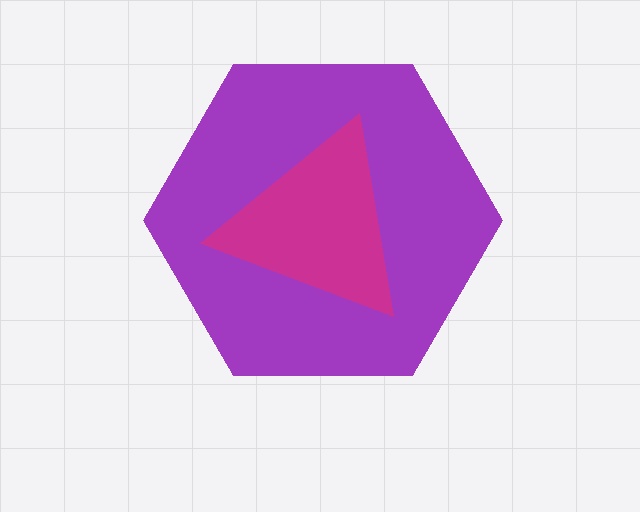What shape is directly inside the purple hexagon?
The magenta triangle.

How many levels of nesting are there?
2.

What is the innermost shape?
The magenta triangle.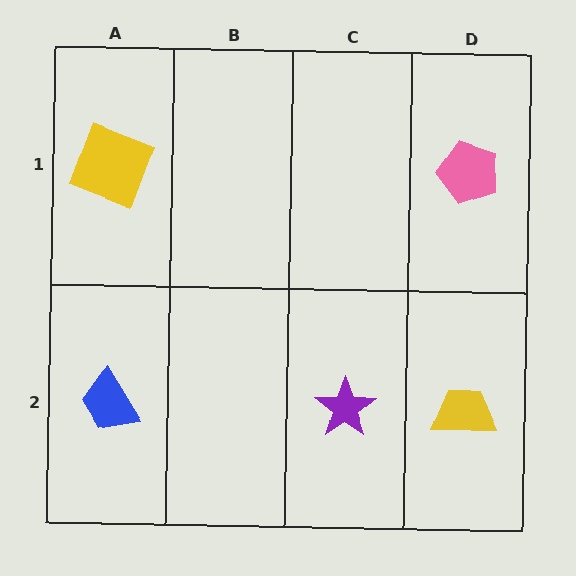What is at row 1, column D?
A pink pentagon.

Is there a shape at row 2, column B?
No, that cell is empty.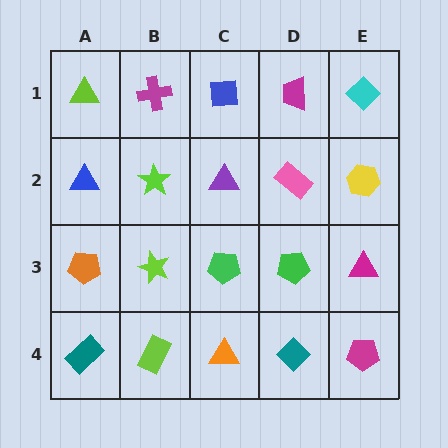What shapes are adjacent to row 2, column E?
A cyan diamond (row 1, column E), a magenta triangle (row 3, column E), a pink rectangle (row 2, column D).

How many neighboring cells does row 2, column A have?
3.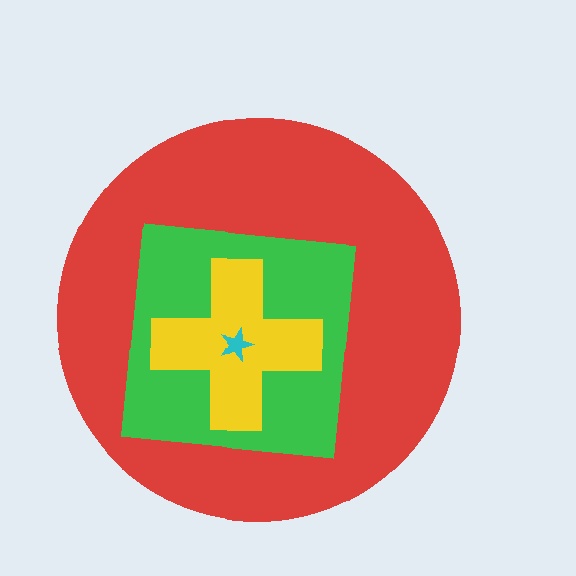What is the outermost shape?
The red circle.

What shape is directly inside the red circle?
The green square.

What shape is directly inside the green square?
The yellow cross.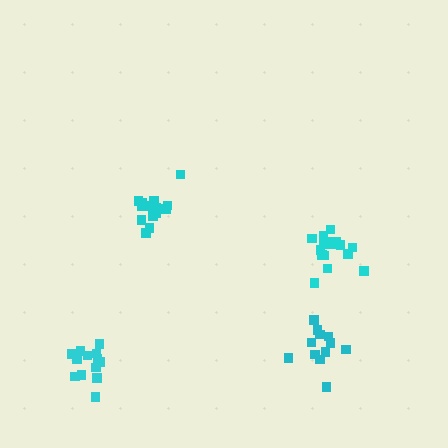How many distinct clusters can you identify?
There are 4 distinct clusters.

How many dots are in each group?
Group 1: 17 dots, Group 2: 17 dots, Group 3: 12 dots, Group 4: 13 dots (59 total).